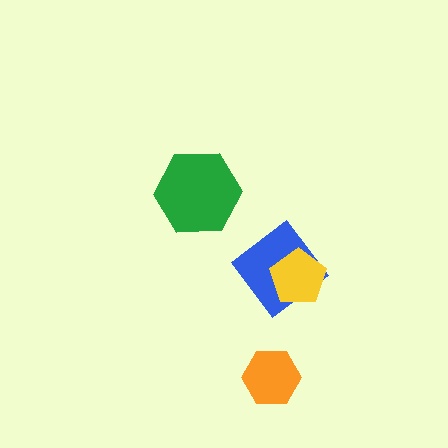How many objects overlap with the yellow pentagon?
1 object overlaps with the yellow pentagon.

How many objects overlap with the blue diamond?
1 object overlaps with the blue diamond.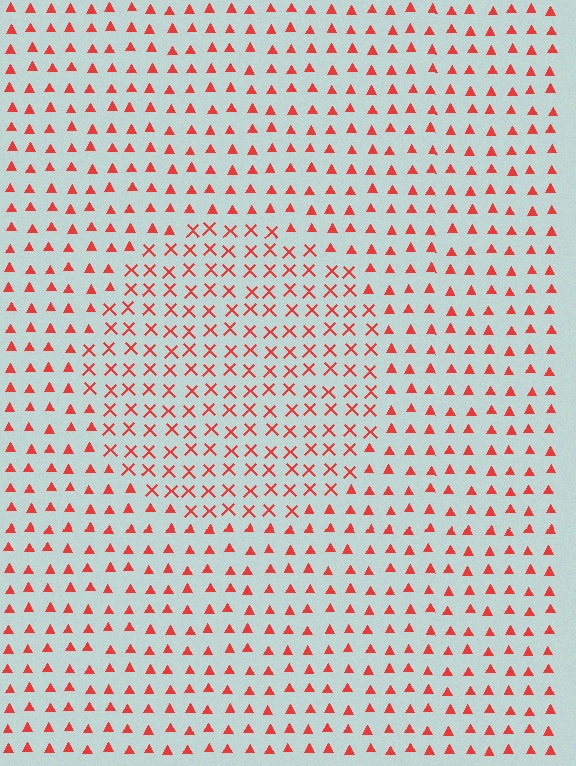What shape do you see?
I see a circle.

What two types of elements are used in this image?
The image uses X marks inside the circle region and triangles outside it.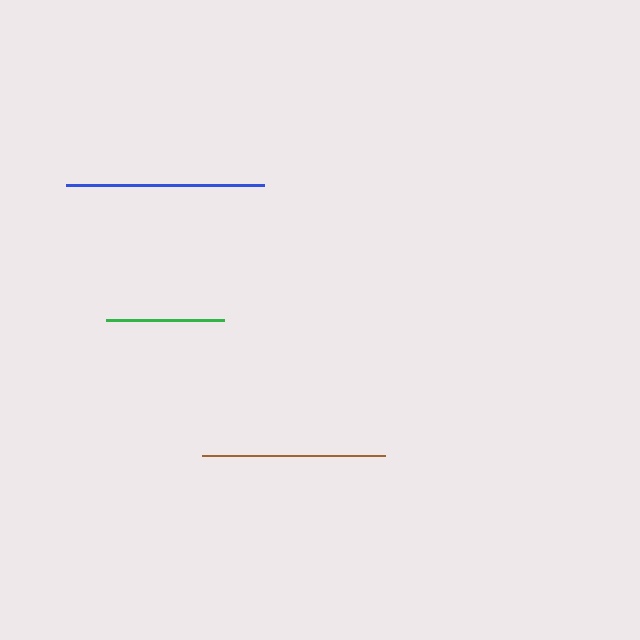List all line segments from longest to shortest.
From longest to shortest: blue, brown, green.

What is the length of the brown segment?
The brown segment is approximately 183 pixels long.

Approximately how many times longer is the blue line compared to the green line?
The blue line is approximately 1.7 times the length of the green line.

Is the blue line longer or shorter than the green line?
The blue line is longer than the green line.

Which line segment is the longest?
The blue line is the longest at approximately 198 pixels.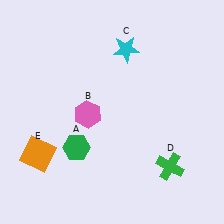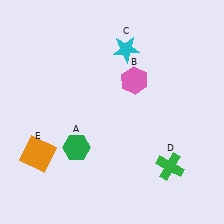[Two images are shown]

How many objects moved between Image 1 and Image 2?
1 object moved between the two images.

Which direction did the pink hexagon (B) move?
The pink hexagon (B) moved right.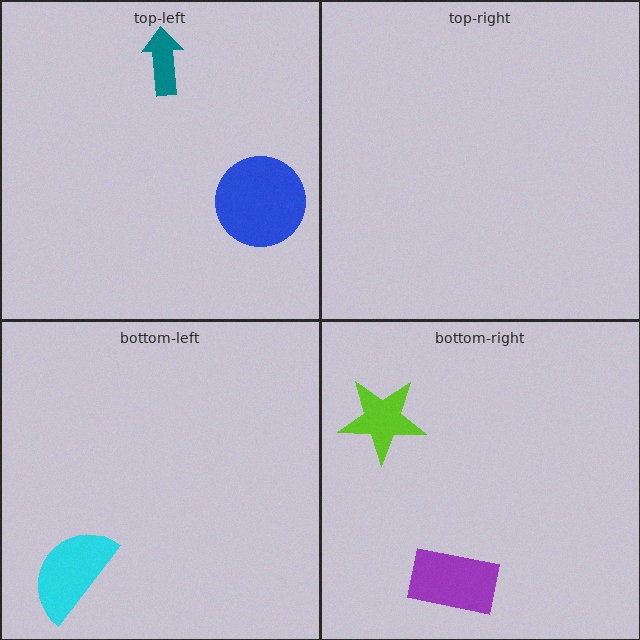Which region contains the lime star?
The bottom-right region.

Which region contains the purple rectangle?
The bottom-right region.